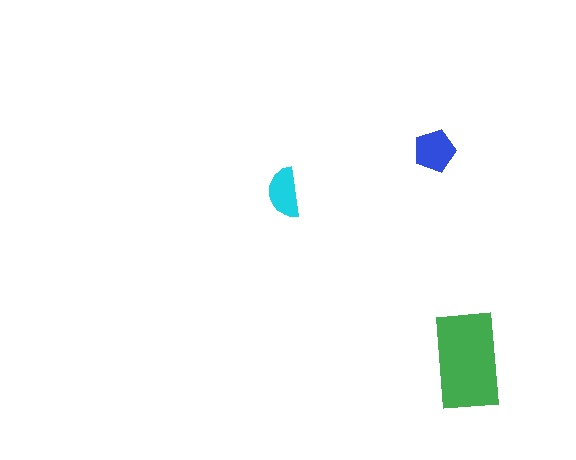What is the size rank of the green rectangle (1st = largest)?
1st.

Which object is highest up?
The blue pentagon is topmost.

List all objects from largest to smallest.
The green rectangle, the blue pentagon, the cyan semicircle.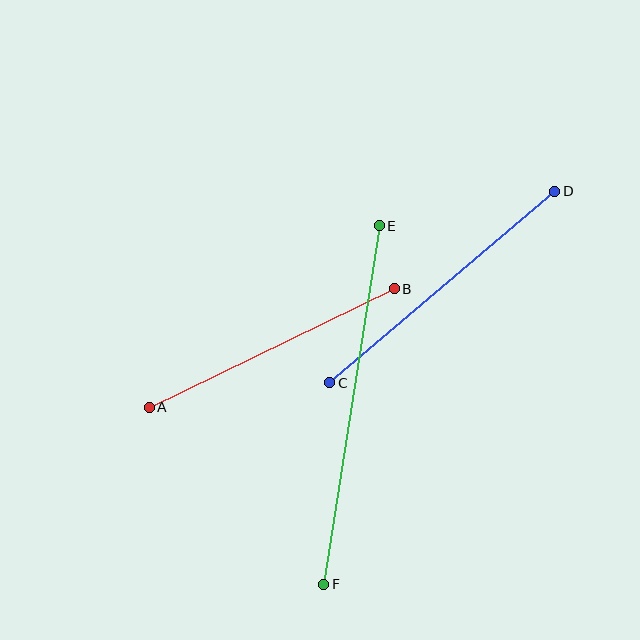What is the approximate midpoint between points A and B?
The midpoint is at approximately (272, 348) pixels.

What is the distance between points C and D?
The distance is approximately 296 pixels.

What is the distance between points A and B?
The distance is approximately 273 pixels.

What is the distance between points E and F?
The distance is approximately 363 pixels.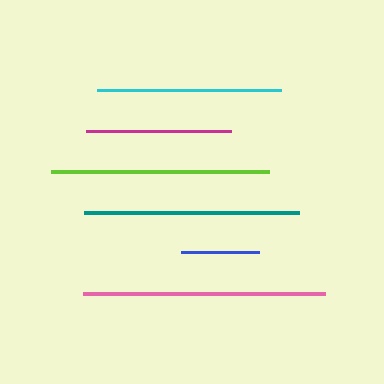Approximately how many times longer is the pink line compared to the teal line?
The pink line is approximately 1.1 times the length of the teal line.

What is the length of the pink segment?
The pink segment is approximately 242 pixels long.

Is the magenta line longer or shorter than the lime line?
The lime line is longer than the magenta line.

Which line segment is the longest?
The pink line is the longest at approximately 242 pixels.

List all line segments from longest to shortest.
From longest to shortest: pink, lime, teal, cyan, magenta, blue.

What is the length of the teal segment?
The teal segment is approximately 215 pixels long.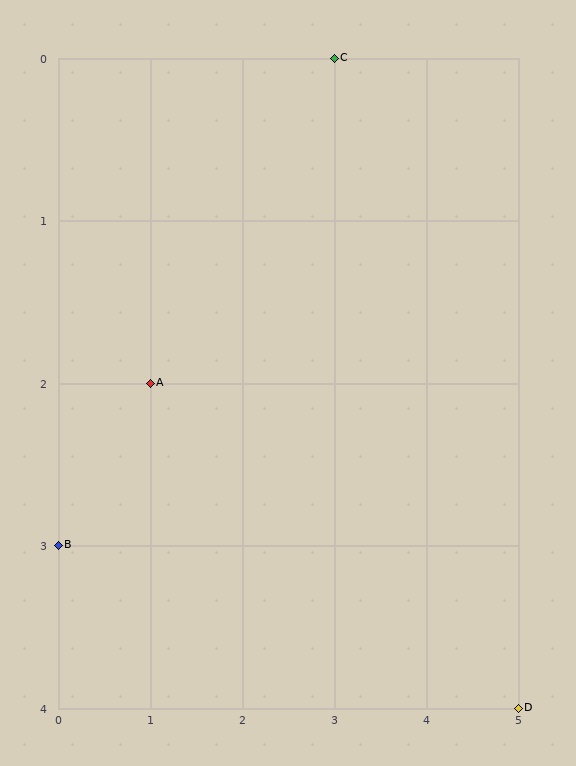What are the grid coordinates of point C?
Point C is at grid coordinates (3, 0).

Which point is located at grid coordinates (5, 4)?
Point D is at (5, 4).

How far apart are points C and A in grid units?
Points C and A are 2 columns and 2 rows apart (about 2.8 grid units diagonally).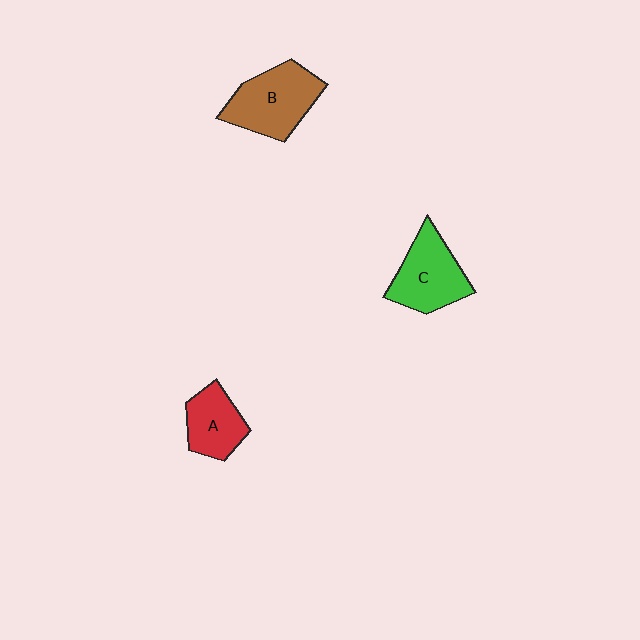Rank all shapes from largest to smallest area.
From largest to smallest: B (brown), C (green), A (red).